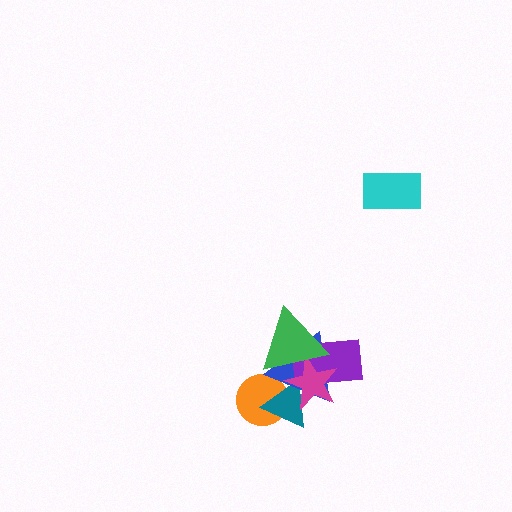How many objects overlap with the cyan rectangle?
0 objects overlap with the cyan rectangle.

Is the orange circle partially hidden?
Yes, it is partially covered by another shape.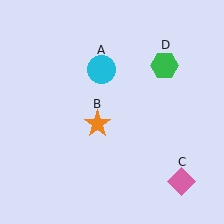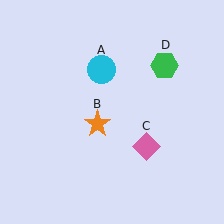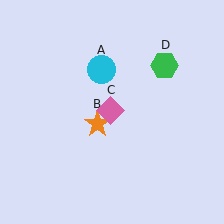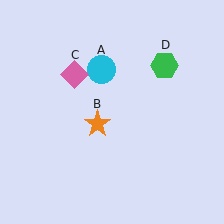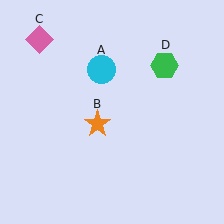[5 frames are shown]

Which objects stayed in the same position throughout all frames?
Cyan circle (object A) and orange star (object B) and green hexagon (object D) remained stationary.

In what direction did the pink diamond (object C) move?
The pink diamond (object C) moved up and to the left.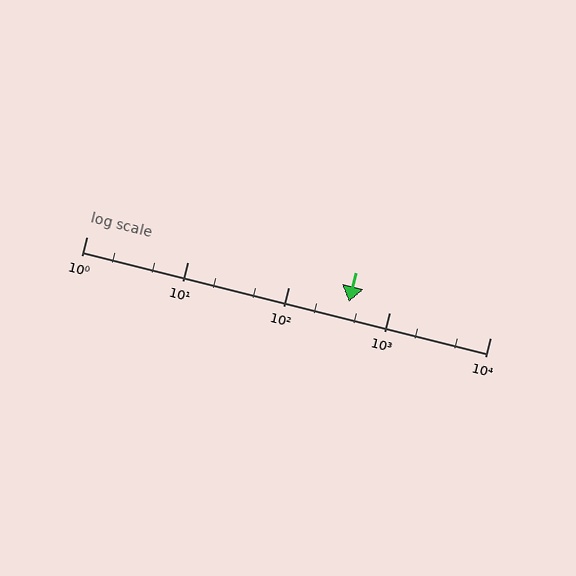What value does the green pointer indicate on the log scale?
The pointer indicates approximately 400.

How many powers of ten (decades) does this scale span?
The scale spans 4 decades, from 1 to 10000.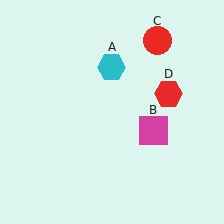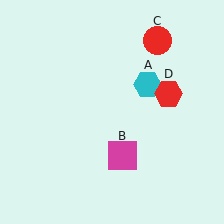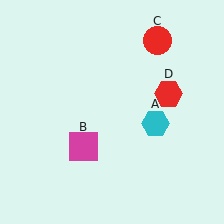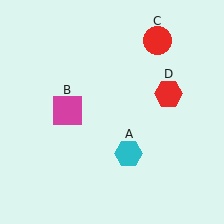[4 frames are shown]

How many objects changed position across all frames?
2 objects changed position: cyan hexagon (object A), magenta square (object B).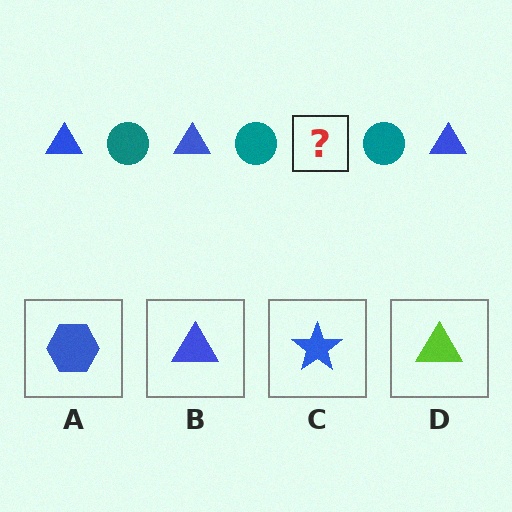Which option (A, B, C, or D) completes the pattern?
B.